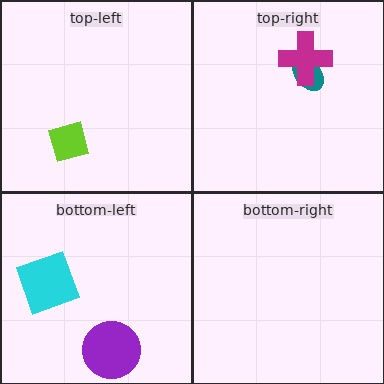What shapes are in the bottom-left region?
The cyan square, the purple circle.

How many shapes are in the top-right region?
2.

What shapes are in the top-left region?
The lime diamond.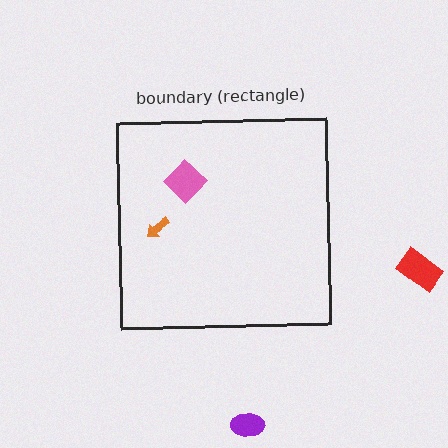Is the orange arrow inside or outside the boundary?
Inside.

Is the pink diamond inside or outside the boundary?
Inside.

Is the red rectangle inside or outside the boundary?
Outside.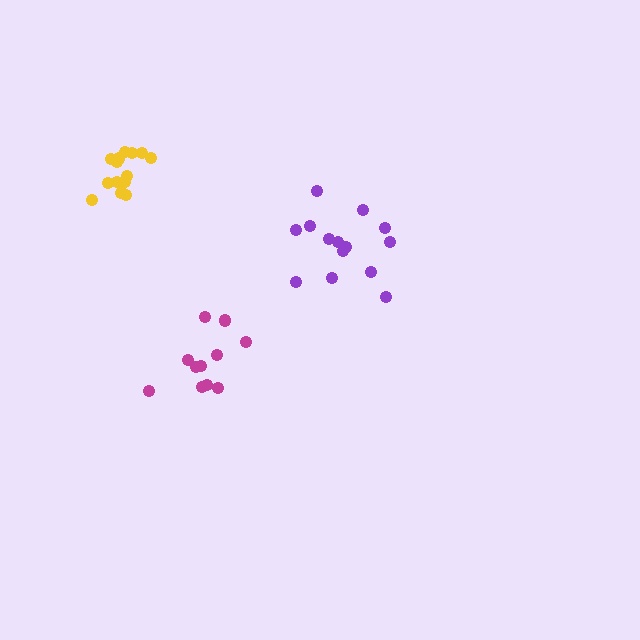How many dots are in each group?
Group 1: 11 dots, Group 2: 14 dots, Group 3: 14 dots (39 total).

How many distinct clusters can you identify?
There are 3 distinct clusters.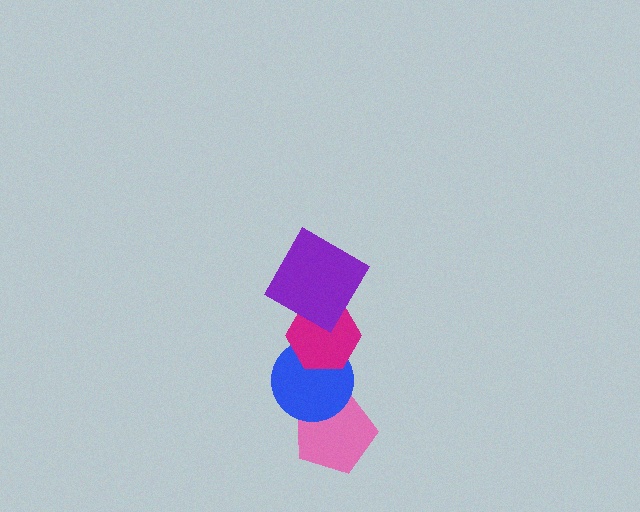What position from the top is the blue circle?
The blue circle is 3rd from the top.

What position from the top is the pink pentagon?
The pink pentagon is 4th from the top.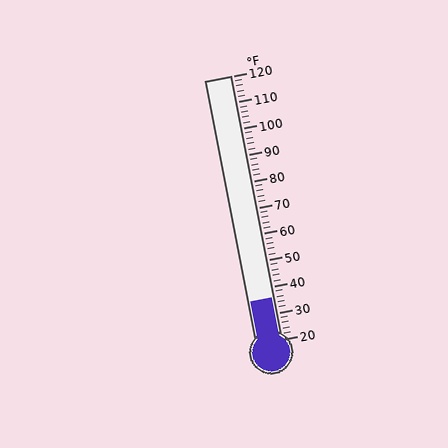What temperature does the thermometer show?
The thermometer shows approximately 36°F.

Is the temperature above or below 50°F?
The temperature is below 50°F.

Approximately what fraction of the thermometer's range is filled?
The thermometer is filled to approximately 15% of its range.